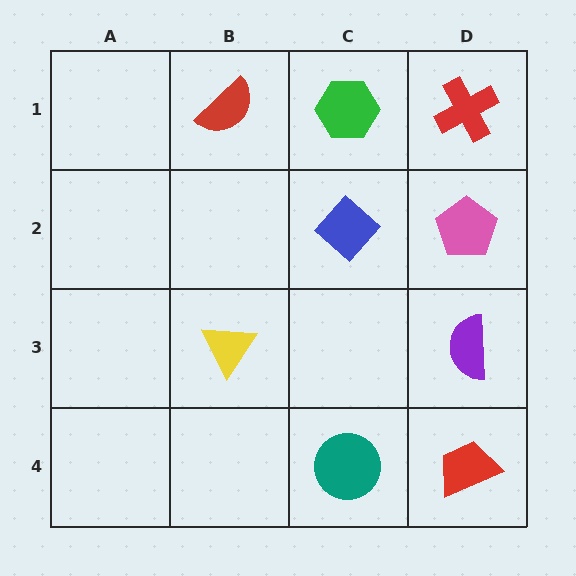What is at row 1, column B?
A red semicircle.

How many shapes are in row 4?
2 shapes.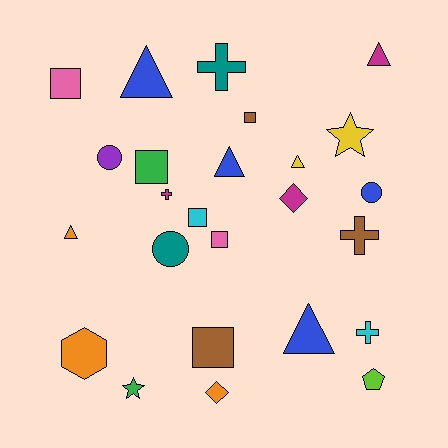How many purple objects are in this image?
There is 1 purple object.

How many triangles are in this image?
There are 6 triangles.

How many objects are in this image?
There are 25 objects.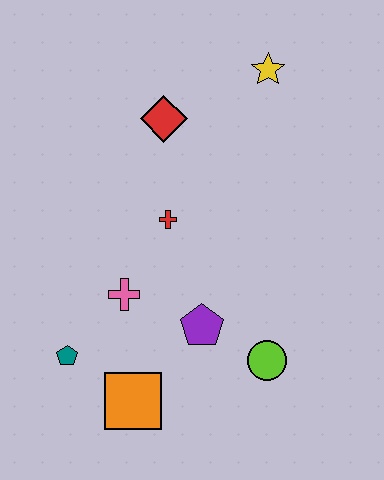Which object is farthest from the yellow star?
The orange square is farthest from the yellow star.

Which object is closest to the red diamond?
The red cross is closest to the red diamond.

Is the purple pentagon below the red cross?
Yes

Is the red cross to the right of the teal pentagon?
Yes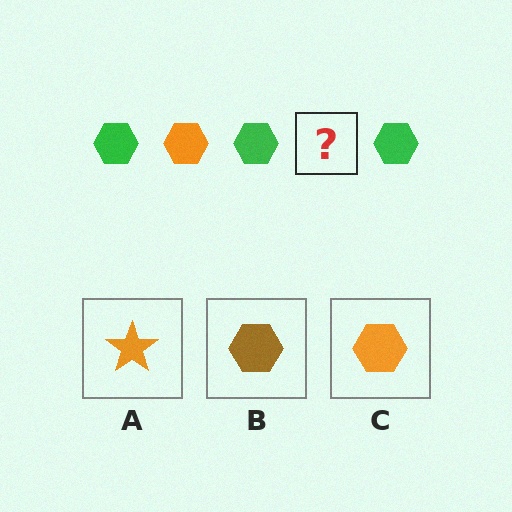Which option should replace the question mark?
Option C.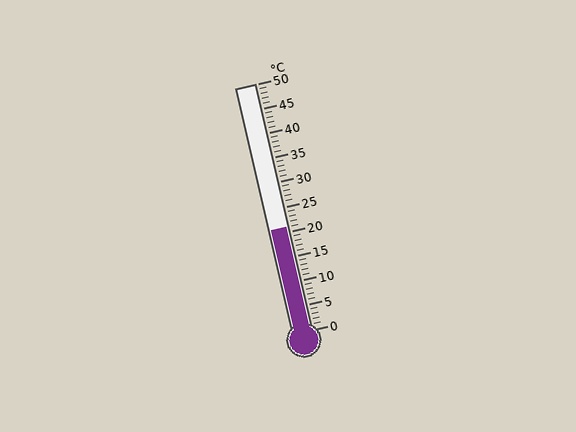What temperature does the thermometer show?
The thermometer shows approximately 21°C.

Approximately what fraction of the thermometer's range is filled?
The thermometer is filled to approximately 40% of its range.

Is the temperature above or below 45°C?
The temperature is below 45°C.